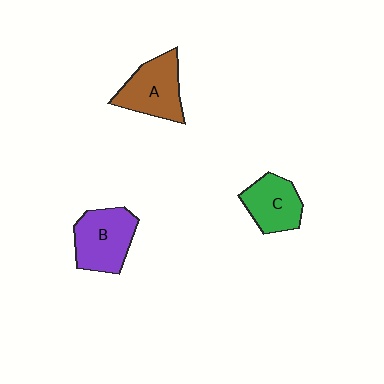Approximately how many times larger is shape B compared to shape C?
Approximately 1.2 times.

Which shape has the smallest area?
Shape C (green).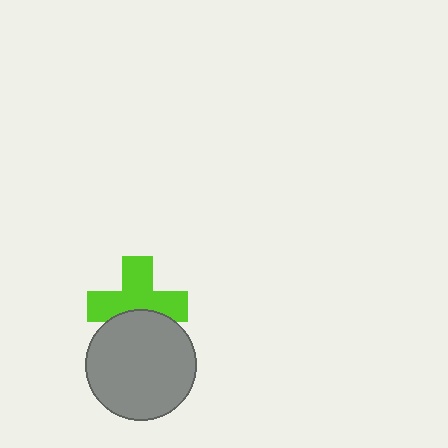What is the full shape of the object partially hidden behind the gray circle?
The partially hidden object is a lime cross.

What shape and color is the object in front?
The object in front is a gray circle.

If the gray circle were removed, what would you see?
You would see the complete lime cross.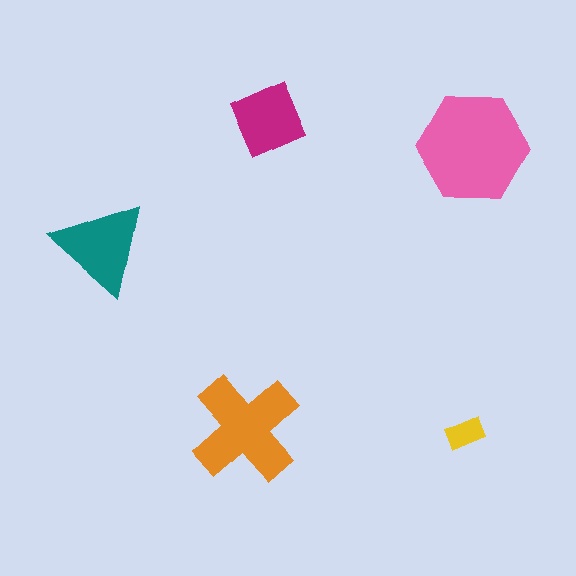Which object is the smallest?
The yellow rectangle.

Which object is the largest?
The pink hexagon.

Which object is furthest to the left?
The teal triangle is leftmost.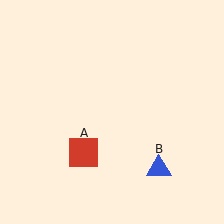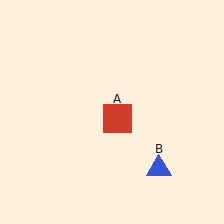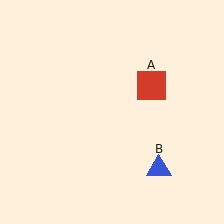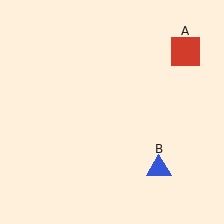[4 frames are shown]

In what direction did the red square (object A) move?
The red square (object A) moved up and to the right.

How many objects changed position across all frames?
1 object changed position: red square (object A).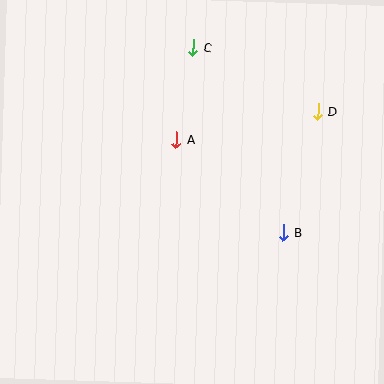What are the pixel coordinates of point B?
Point B is at (284, 233).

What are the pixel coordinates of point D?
Point D is at (318, 112).